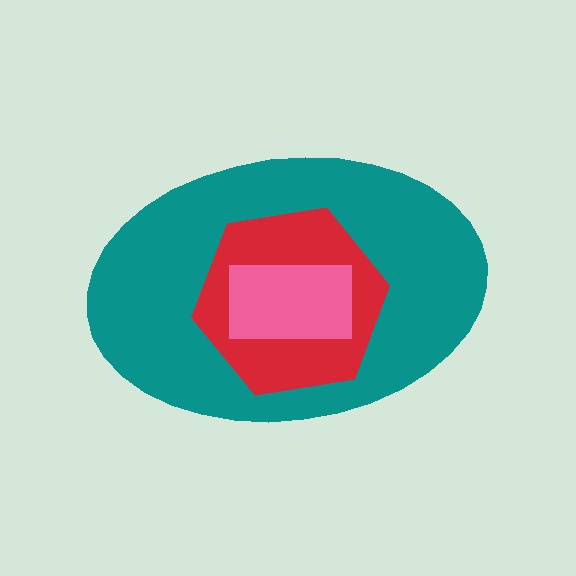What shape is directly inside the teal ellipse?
The red hexagon.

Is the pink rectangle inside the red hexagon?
Yes.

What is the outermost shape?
The teal ellipse.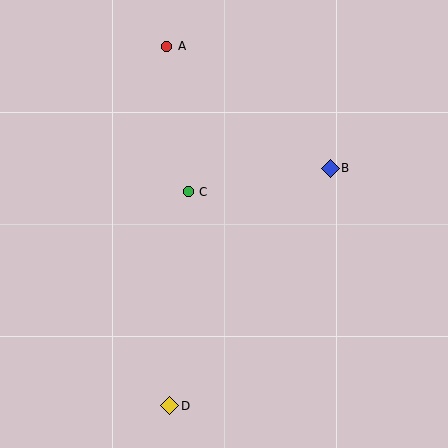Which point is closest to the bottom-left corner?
Point D is closest to the bottom-left corner.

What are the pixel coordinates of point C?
Point C is at (188, 192).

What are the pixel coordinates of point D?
Point D is at (170, 406).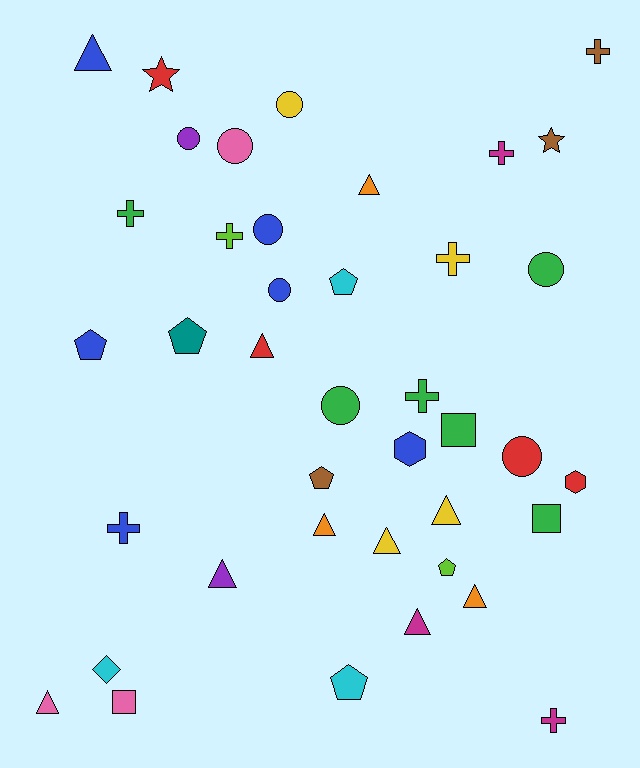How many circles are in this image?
There are 8 circles.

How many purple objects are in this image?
There are 2 purple objects.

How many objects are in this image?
There are 40 objects.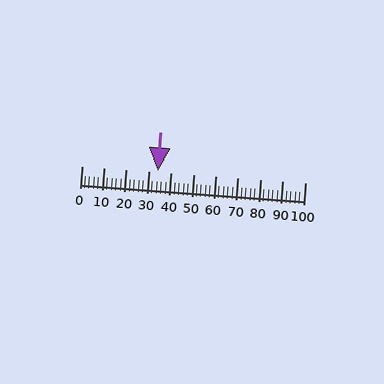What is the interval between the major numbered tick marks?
The major tick marks are spaced 10 units apart.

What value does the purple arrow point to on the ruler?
The purple arrow points to approximately 34.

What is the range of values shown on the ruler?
The ruler shows values from 0 to 100.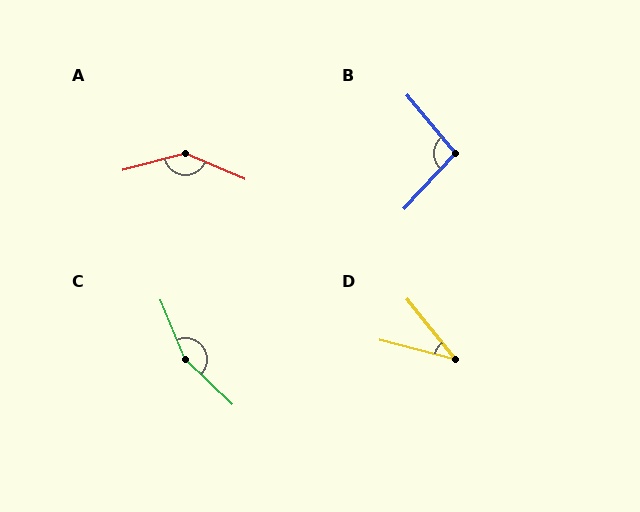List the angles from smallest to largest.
D (37°), B (98°), A (142°), C (157°).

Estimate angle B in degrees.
Approximately 98 degrees.